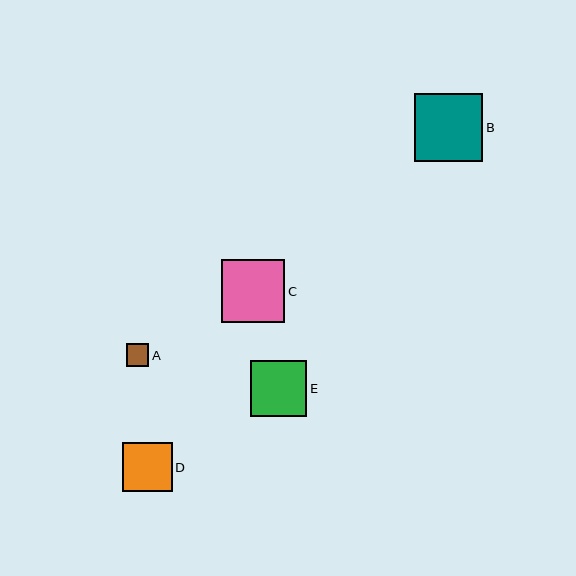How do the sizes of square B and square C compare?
Square B and square C are approximately the same size.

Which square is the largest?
Square B is the largest with a size of approximately 68 pixels.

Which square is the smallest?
Square A is the smallest with a size of approximately 23 pixels.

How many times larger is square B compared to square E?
Square B is approximately 1.2 times the size of square E.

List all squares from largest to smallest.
From largest to smallest: B, C, E, D, A.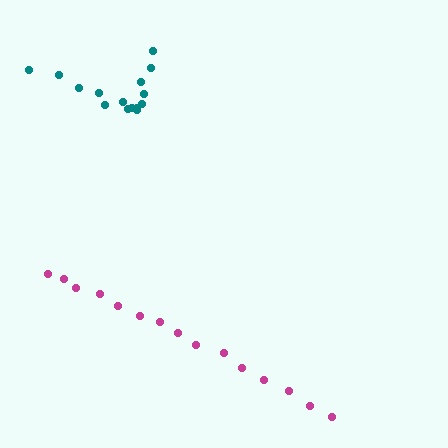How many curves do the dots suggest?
There are 2 distinct paths.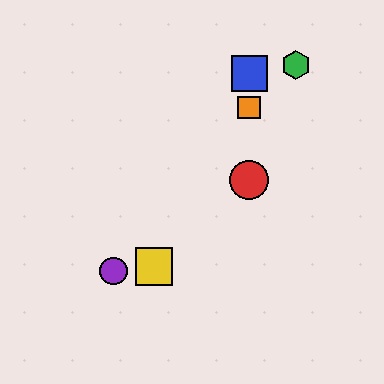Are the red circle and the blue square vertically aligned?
Yes, both are at x≈249.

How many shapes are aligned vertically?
3 shapes (the red circle, the blue square, the orange square) are aligned vertically.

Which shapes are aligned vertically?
The red circle, the blue square, the orange square are aligned vertically.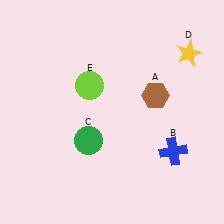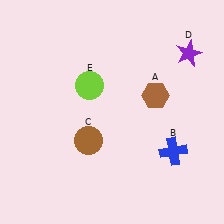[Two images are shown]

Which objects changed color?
C changed from green to brown. D changed from yellow to purple.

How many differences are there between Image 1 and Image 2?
There are 2 differences between the two images.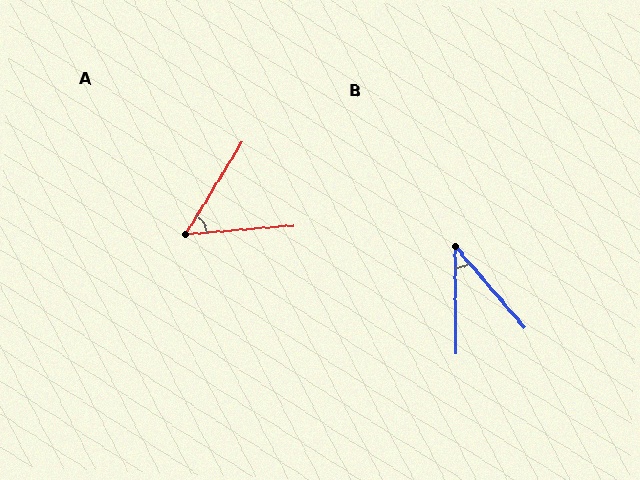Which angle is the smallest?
B, at approximately 40 degrees.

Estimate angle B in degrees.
Approximately 40 degrees.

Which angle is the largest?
A, at approximately 53 degrees.